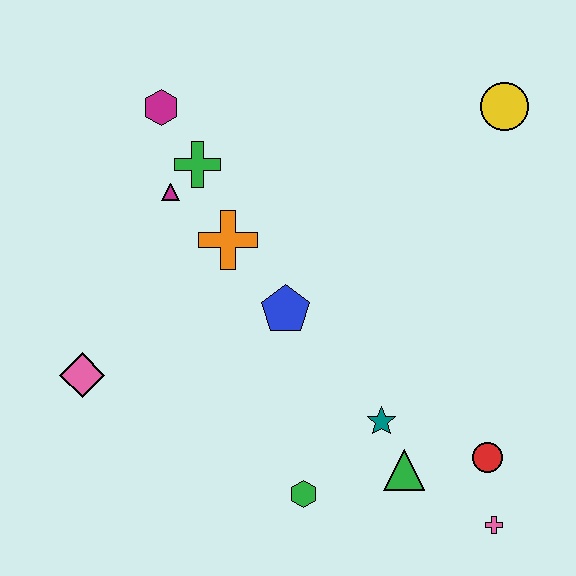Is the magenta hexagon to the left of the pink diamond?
No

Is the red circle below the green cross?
Yes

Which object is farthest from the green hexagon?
The yellow circle is farthest from the green hexagon.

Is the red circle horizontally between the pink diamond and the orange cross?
No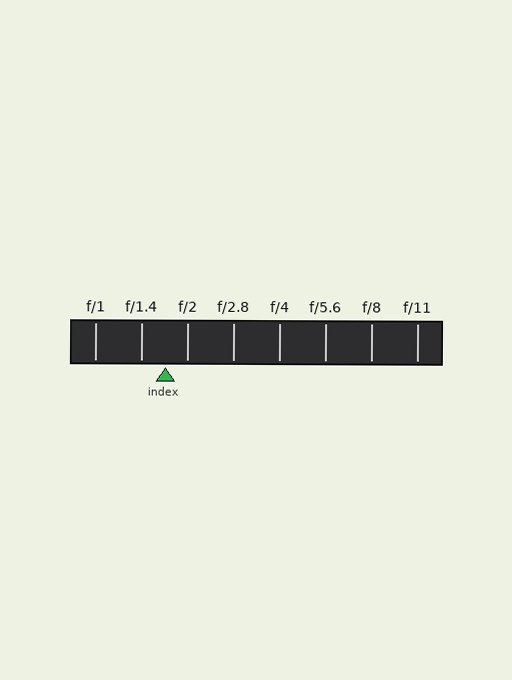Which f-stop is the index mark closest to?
The index mark is closest to f/2.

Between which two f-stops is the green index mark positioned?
The index mark is between f/1.4 and f/2.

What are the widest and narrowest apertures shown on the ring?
The widest aperture shown is f/1 and the narrowest is f/11.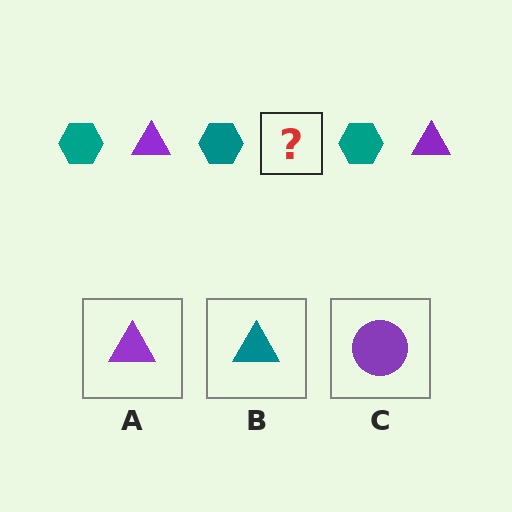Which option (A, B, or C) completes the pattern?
A.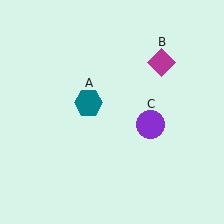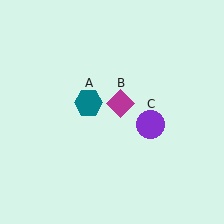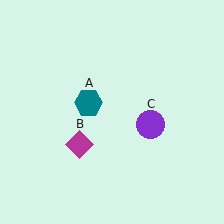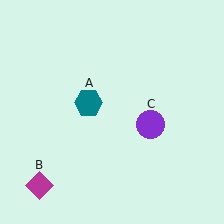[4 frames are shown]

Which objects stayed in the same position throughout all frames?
Teal hexagon (object A) and purple circle (object C) remained stationary.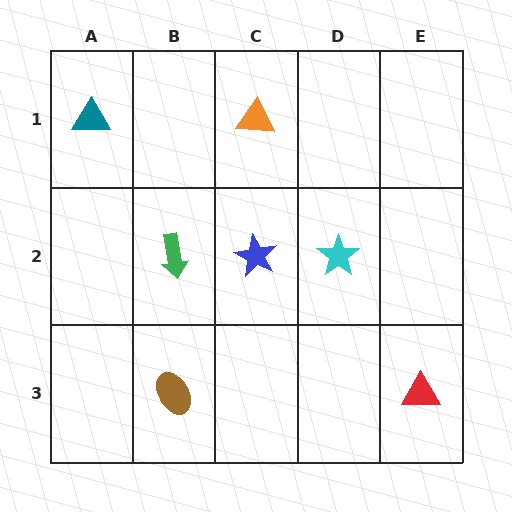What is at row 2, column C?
A blue star.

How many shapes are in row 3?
2 shapes.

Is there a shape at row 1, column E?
No, that cell is empty.